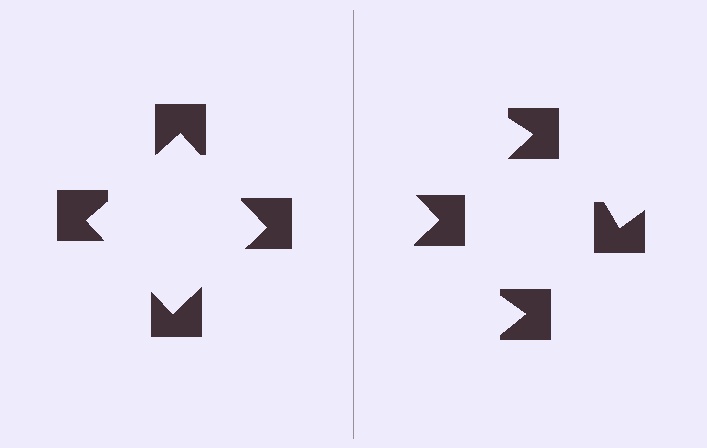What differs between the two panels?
The notched squares are positioned identically on both sides; only the wedge orientations differ. On the left they align to a square; on the right they are misaligned.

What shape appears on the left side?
An illusory square.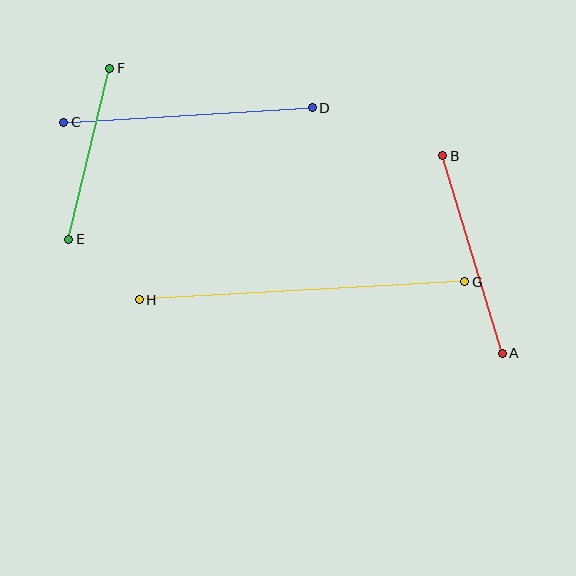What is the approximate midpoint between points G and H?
The midpoint is at approximately (302, 291) pixels.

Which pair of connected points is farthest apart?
Points G and H are farthest apart.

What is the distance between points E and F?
The distance is approximately 176 pixels.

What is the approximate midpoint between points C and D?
The midpoint is at approximately (188, 115) pixels.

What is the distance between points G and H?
The distance is approximately 326 pixels.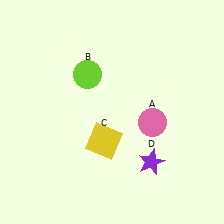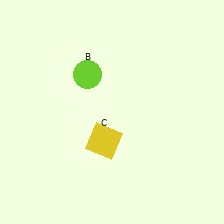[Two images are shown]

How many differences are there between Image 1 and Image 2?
There are 2 differences between the two images.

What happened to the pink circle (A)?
The pink circle (A) was removed in Image 2. It was in the bottom-right area of Image 1.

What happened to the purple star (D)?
The purple star (D) was removed in Image 2. It was in the bottom-right area of Image 1.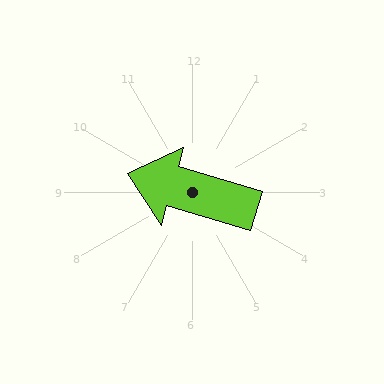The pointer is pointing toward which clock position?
Roughly 10 o'clock.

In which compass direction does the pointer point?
West.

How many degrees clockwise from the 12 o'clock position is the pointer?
Approximately 286 degrees.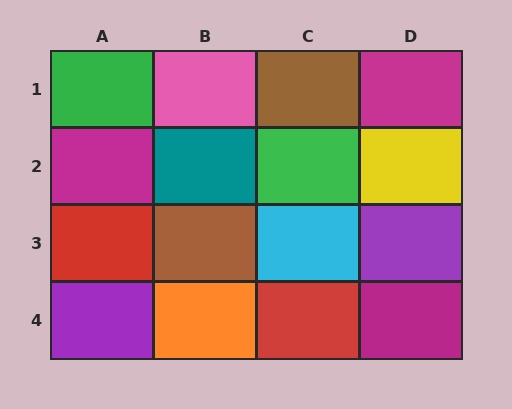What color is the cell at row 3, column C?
Cyan.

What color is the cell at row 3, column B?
Brown.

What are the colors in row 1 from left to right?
Green, pink, brown, magenta.